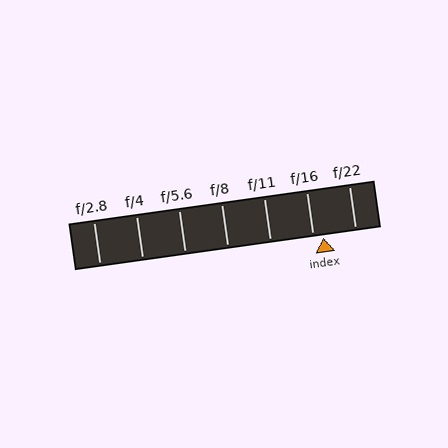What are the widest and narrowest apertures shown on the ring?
The widest aperture shown is f/2.8 and the narrowest is f/22.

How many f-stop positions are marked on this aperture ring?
There are 7 f-stop positions marked.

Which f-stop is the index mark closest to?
The index mark is closest to f/16.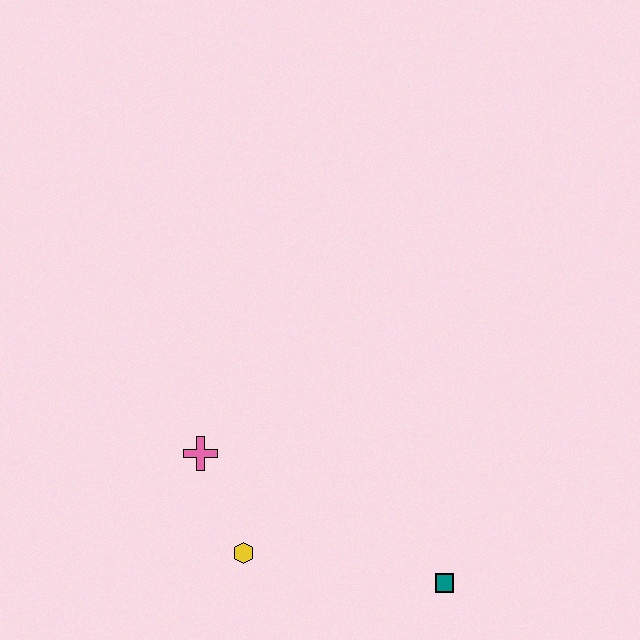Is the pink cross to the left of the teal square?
Yes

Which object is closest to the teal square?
The yellow hexagon is closest to the teal square.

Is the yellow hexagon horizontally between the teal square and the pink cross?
Yes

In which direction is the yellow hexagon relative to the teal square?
The yellow hexagon is to the left of the teal square.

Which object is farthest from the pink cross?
The teal square is farthest from the pink cross.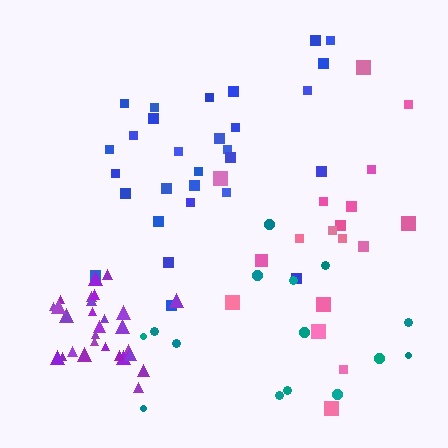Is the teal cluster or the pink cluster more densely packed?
Pink.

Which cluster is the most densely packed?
Purple.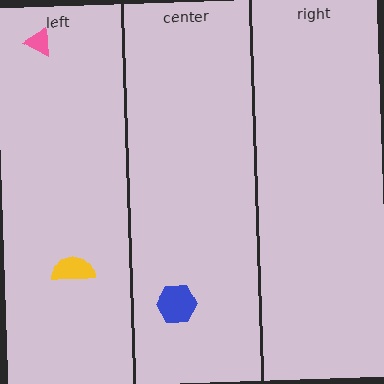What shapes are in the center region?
The blue hexagon.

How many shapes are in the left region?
2.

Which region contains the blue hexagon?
The center region.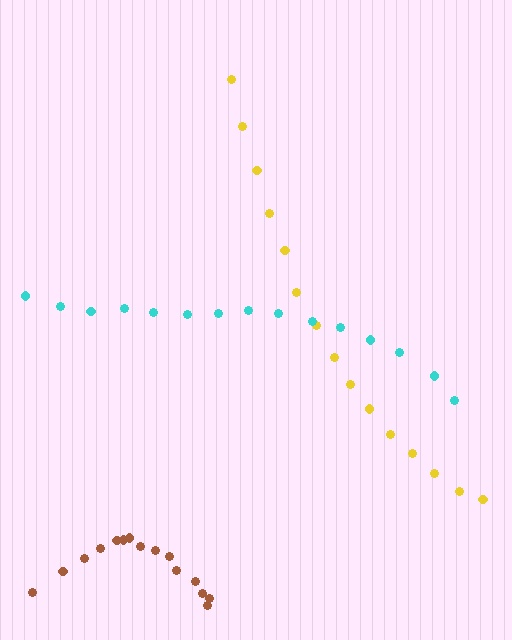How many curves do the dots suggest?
There are 3 distinct paths.